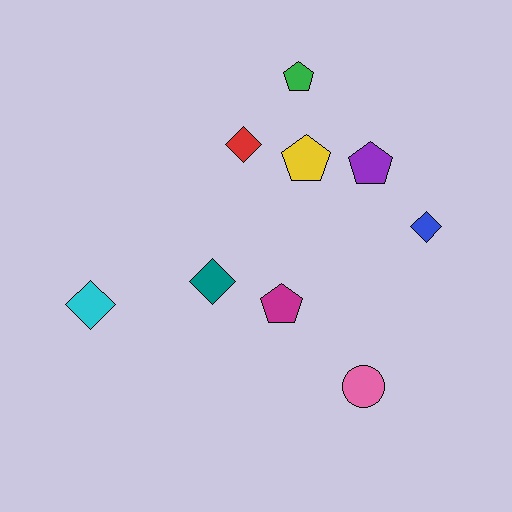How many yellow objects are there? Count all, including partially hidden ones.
There is 1 yellow object.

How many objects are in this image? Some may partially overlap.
There are 9 objects.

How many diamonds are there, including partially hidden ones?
There are 4 diamonds.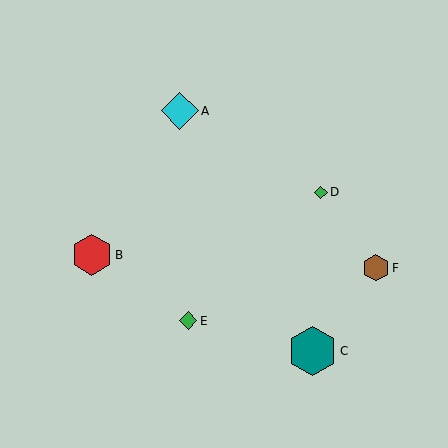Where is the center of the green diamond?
The center of the green diamond is at (188, 321).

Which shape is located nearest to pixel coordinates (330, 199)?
The green diamond (labeled D) at (321, 192) is nearest to that location.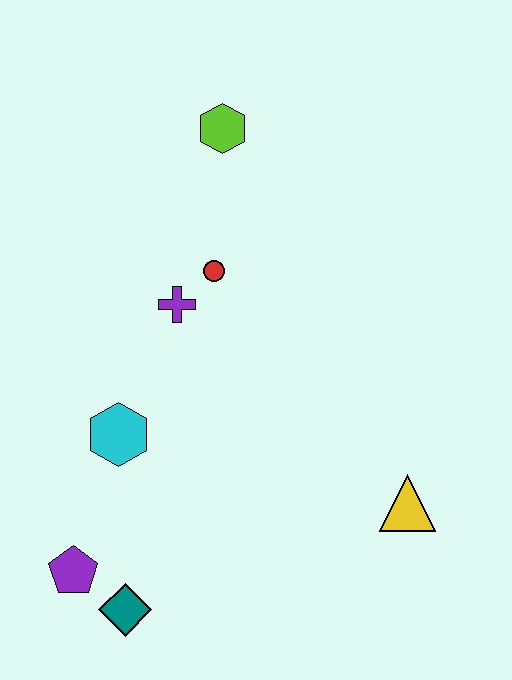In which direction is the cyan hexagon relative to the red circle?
The cyan hexagon is below the red circle.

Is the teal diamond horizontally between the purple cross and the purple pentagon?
Yes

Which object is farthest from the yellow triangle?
The lime hexagon is farthest from the yellow triangle.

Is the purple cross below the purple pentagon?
No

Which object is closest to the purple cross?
The red circle is closest to the purple cross.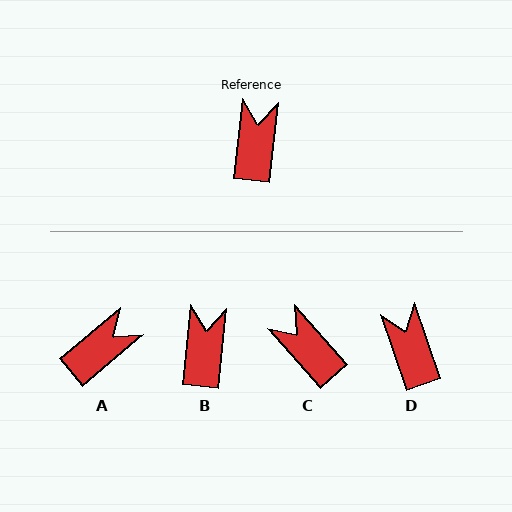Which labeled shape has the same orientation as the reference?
B.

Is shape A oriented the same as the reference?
No, it is off by about 44 degrees.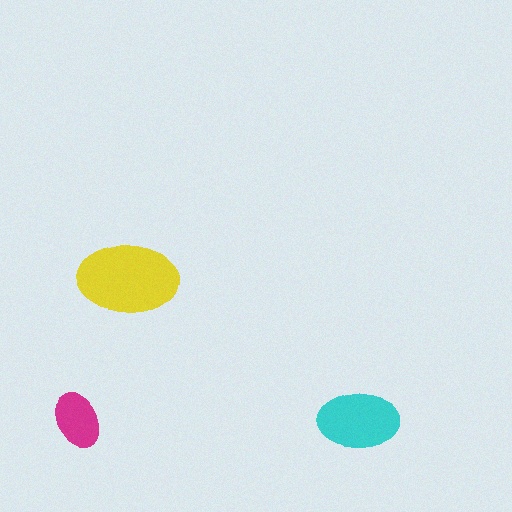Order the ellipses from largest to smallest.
the yellow one, the cyan one, the magenta one.